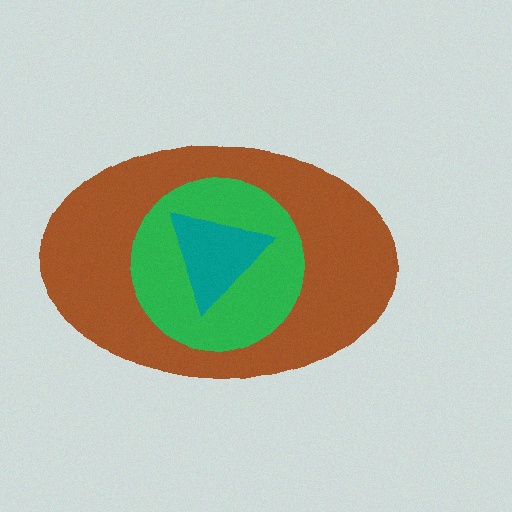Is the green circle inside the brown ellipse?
Yes.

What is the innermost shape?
The teal triangle.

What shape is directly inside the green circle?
The teal triangle.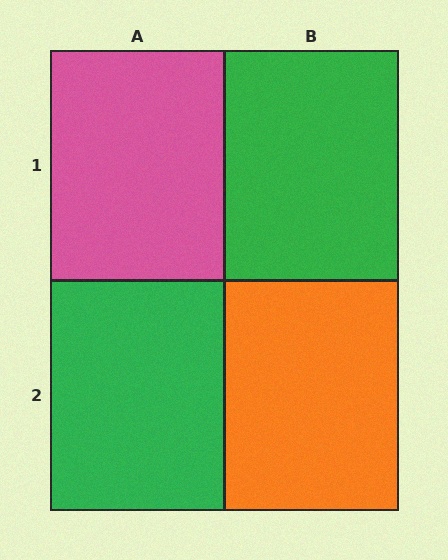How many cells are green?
2 cells are green.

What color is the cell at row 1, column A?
Pink.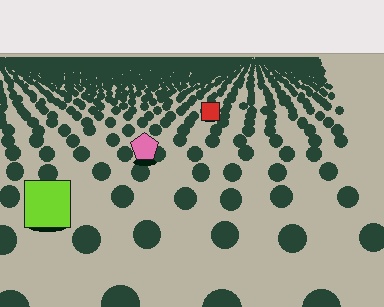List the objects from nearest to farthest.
From nearest to farthest: the lime square, the pink pentagon, the red square.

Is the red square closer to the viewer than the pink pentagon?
No. The pink pentagon is closer — you can tell from the texture gradient: the ground texture is coarser near it.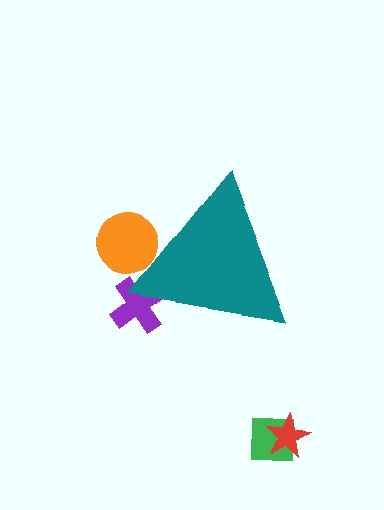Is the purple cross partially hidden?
Yes, the purple cross is partially hidden behind the teal triangle.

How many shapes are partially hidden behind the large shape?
2 shapes are partially hidden.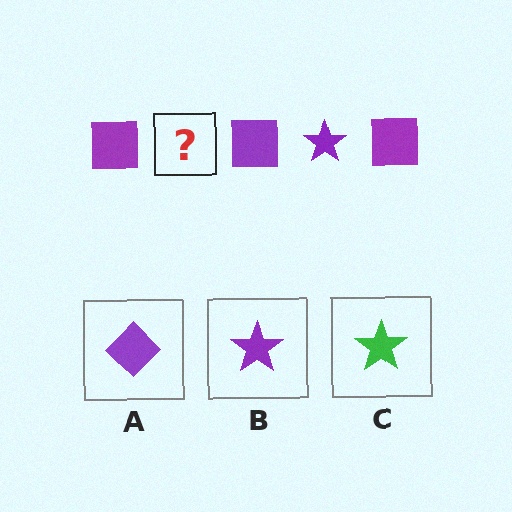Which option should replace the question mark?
Option B.